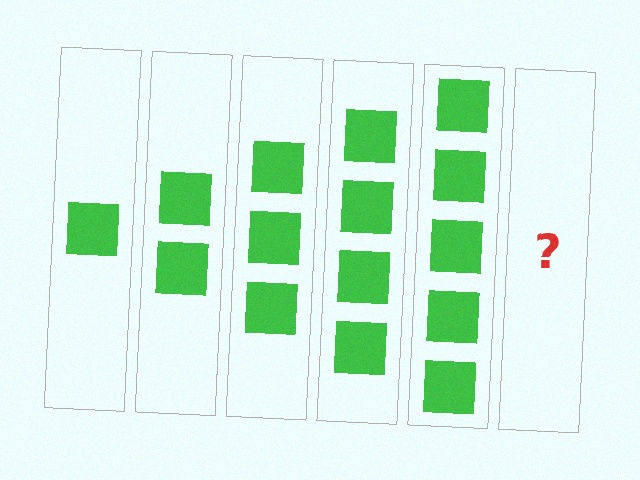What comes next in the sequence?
The next element should be 6 squares.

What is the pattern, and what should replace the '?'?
The pattern is that each step adds one more square. The '?' should be 6 squares.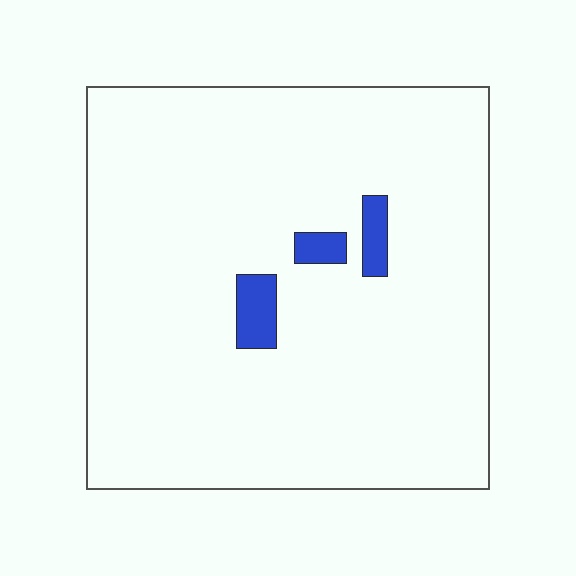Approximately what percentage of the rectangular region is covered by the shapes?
Approximately 5%.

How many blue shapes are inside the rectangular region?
3.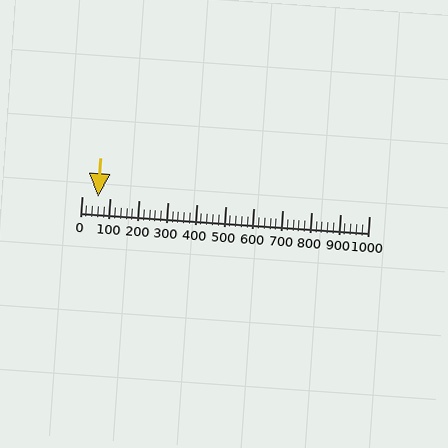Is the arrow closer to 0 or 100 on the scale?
The arrow is closer to 100.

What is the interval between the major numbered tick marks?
The major tick marks are spaced 100 units apart.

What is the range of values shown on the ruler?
The ruler shows values from 0 to 1000.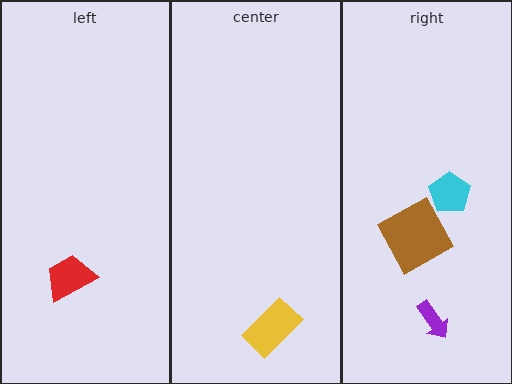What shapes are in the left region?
The red trapezoid.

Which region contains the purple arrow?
The right region.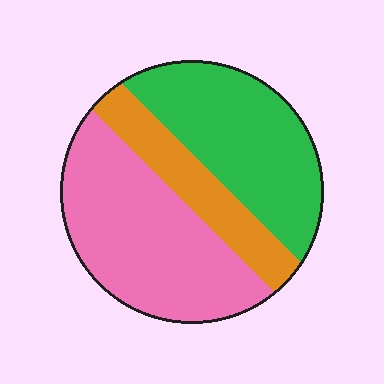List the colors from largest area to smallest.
From largest to smallest: pink, green, orange.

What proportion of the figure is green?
Green covers roughly 35% of the figure.